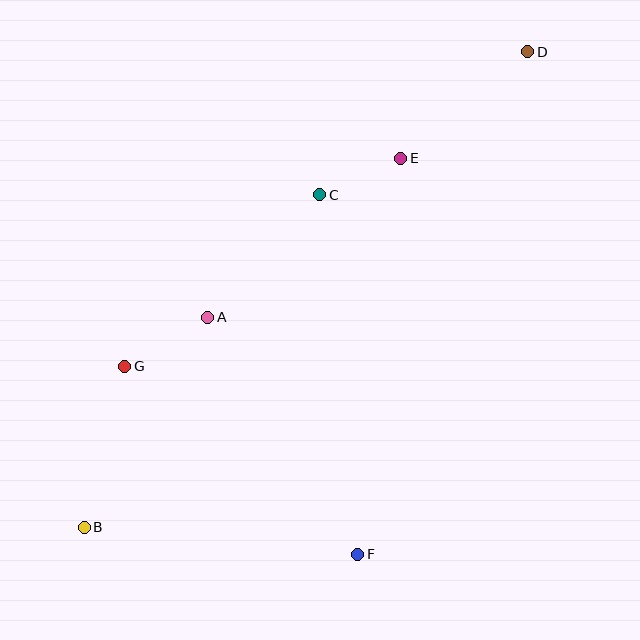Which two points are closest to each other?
Points C and E are closest to each other.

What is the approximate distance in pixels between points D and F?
The distance between D and F is approximately 531 pixels.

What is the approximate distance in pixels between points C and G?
The distance between C and G is approximately 260 pixels.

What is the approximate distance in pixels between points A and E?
The distance between A and E is approximately 251 pixels.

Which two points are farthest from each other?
Points B and D are farthest from each other.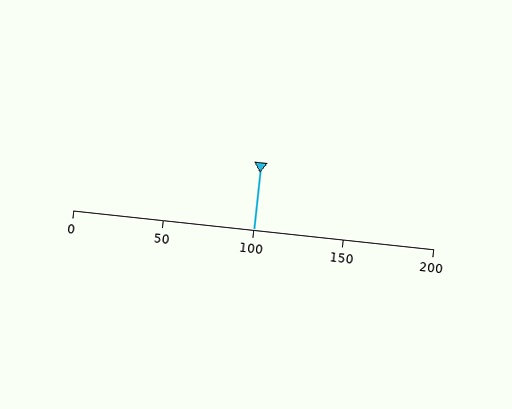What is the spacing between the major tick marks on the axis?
The major ticks are spaced 50 apart.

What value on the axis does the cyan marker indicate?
The marker indicates approximately 100.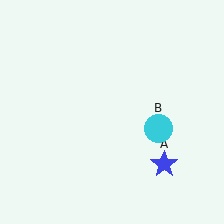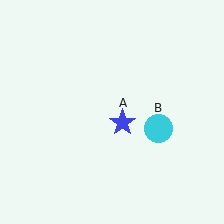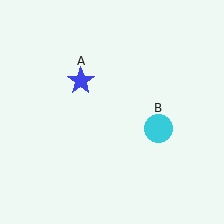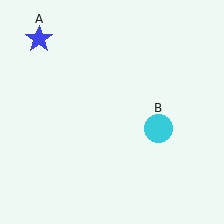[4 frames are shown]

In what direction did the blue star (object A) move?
The blue star (object A) moved up and to the left.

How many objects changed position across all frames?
1 object changed position: blue star (object A).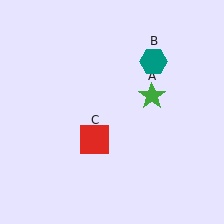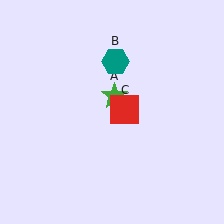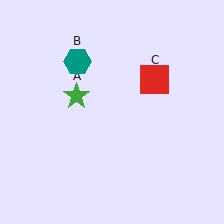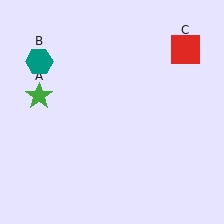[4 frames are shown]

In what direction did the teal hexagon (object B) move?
The teal hexagon (object B) moved left.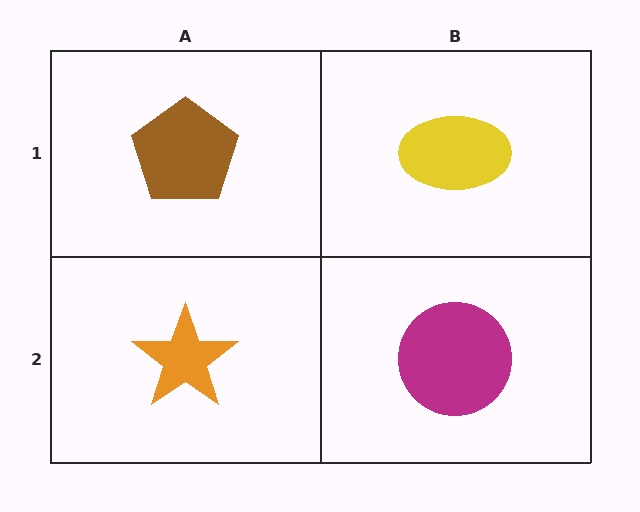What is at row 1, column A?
A brown pentagon.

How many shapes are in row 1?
2 shapes.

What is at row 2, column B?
A magenta circle.